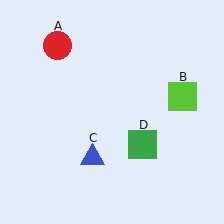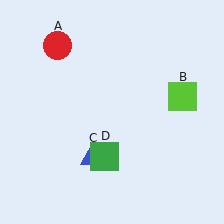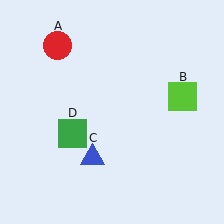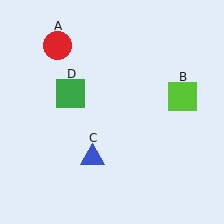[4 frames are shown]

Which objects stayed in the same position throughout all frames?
Red circle (object A) and lime square (object B) and blue triangle (object C) remained stationary.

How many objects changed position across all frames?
1 object changed position: green square (object D).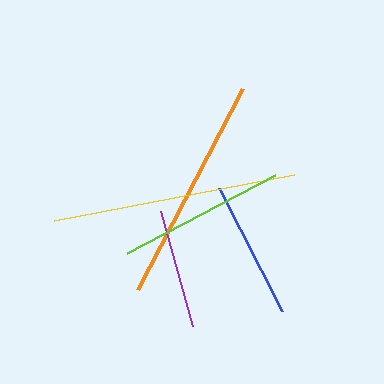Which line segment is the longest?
The yellow line is the longest at approximately 244 pixels.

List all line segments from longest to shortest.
From longest to shortest: yellow, orange, lime, blue, purple.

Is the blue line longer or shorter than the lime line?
The lime line is longer than the blue line.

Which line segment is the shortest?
The purple line is the shortest at approximately 120 pixels.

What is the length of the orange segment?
The orange segment is approximately 226 pixels long.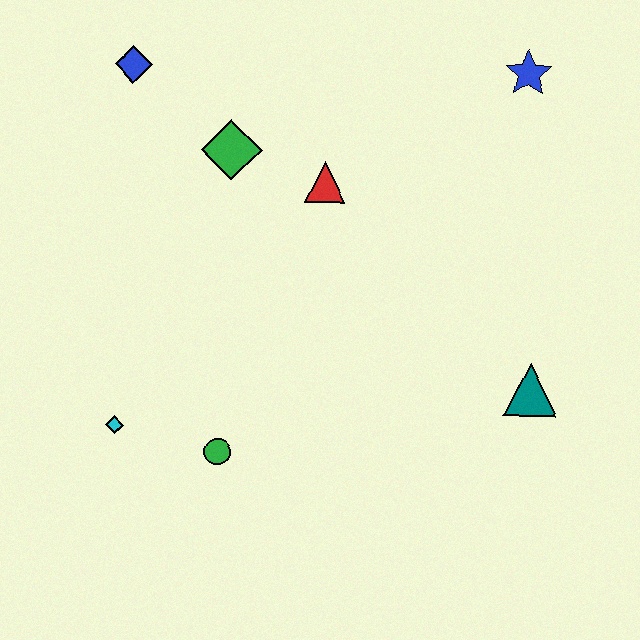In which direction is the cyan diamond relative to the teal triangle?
The cyan diamond is to the left of the teal triangle.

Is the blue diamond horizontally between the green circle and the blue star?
No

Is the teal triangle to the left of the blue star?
No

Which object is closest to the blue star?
The red triangle is closest to the blue star.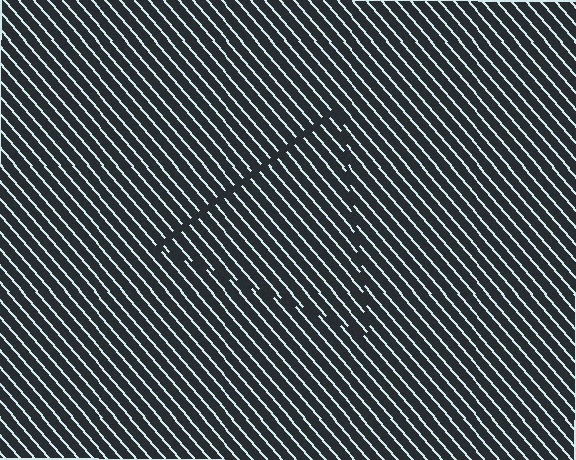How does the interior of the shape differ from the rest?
The interior of the shape contains the same grating, shifted by half a period — the contour is defined by the phase discontinuity where line-ends from the inner and outer gratings abut.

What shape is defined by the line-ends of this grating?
An illusory triangle. The interior of the shape contains the same grating, shifted by half a period — the contour is defined by the phase discontinuity where line-ends from the inner and outer gratings abut.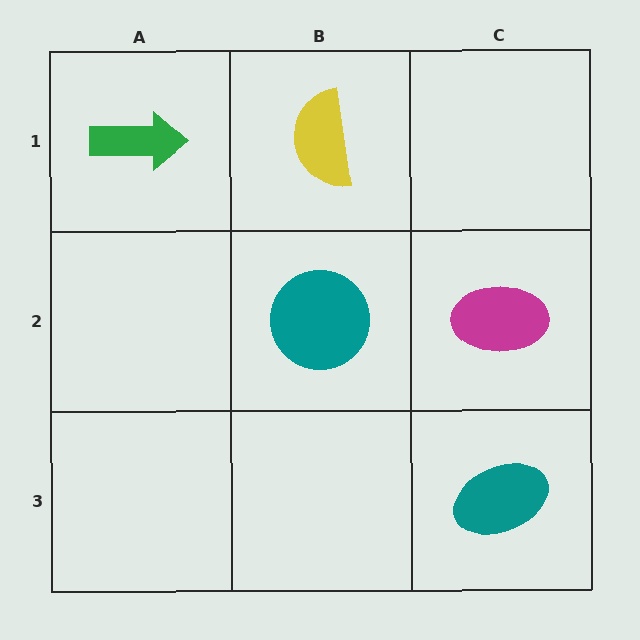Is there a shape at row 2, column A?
No, that cell is empty.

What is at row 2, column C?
A magenta ellipse.